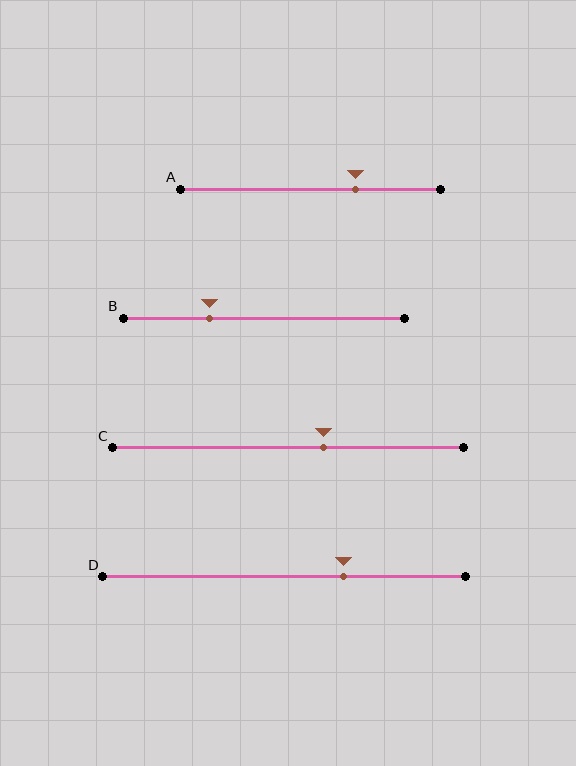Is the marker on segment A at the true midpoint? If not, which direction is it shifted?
No, the marker on segment A is shifted to the right by about 17% of the segment length.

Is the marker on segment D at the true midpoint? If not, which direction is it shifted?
No, the marker on segment D is shifted to the right by about 16% of the segment length.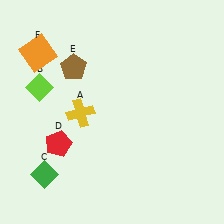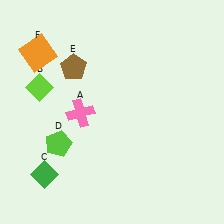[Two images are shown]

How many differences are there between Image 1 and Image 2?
There are 2 differences between the two images.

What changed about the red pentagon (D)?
In Image 1, D is red. In Image 2, it changed to lime.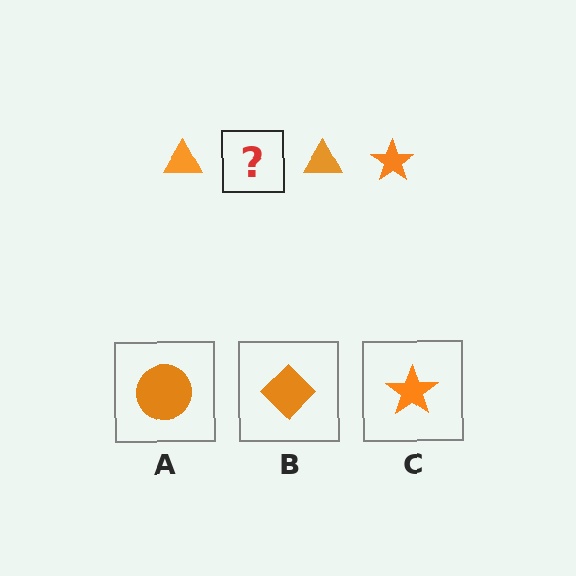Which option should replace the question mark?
Option C.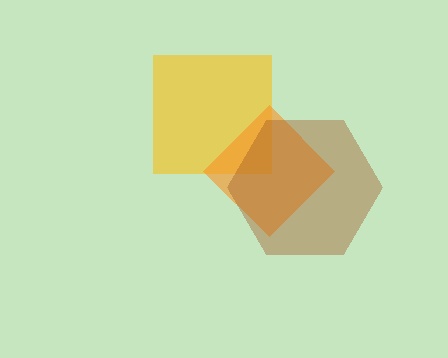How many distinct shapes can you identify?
There are 3 distinct shapes: a yellow square, an orange diamond, a brown hexagon.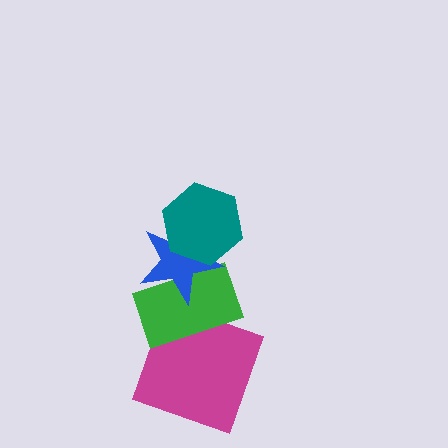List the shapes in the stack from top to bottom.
From top to bottom: the teal hexagon, the blue star, the green rectangle, the magenta square.